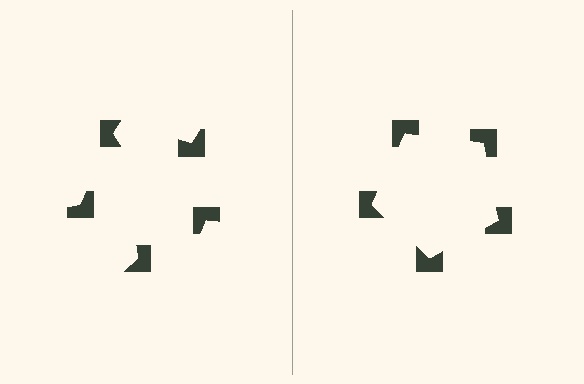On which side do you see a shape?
An illusory pentagon appears on the right side. On the left side the wedge cuts are rotated, so no coherent shape forms.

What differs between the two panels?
The notched squares are positioned identically on both sides; only the wedge orientations differ. On the right they align to a pentagon; on the left they are misaligned.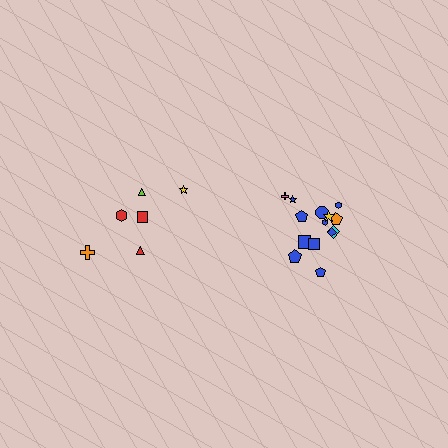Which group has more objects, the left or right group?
The right group.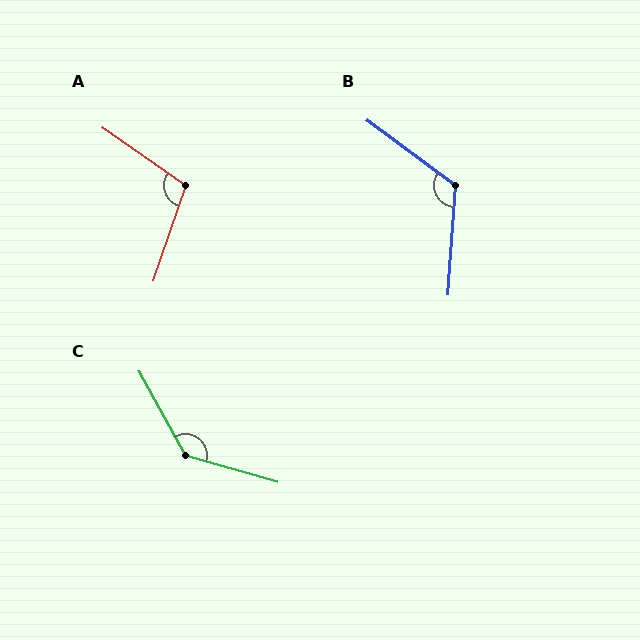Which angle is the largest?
C, at approximately 135 degrees.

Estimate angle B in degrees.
Approximately 122 degrees.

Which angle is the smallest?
A, at approximately 106 degrees.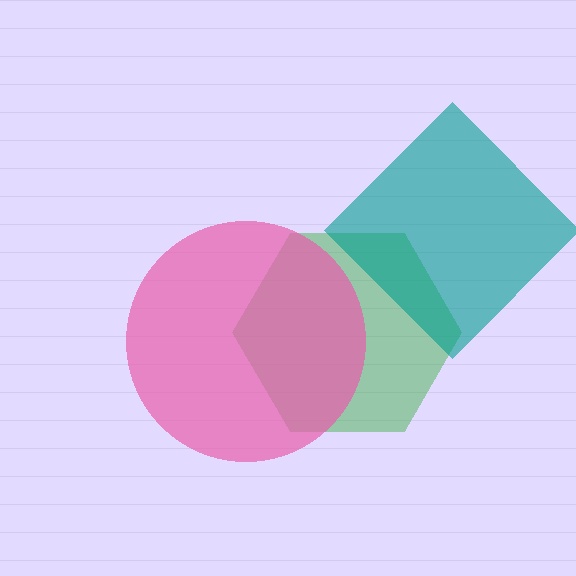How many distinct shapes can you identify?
There are 3 distinct shapes: a green hexagon, a teal diamond, a pink circle.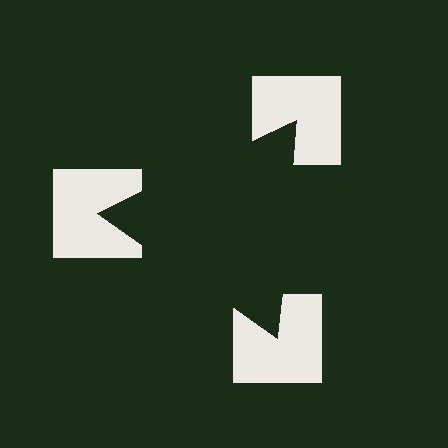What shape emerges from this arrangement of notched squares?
An illusory triangle — its edges are inferred from the aligned wedge cuts in the notched squares, not physically drawn.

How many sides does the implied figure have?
3 sides.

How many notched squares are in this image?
There are 3 — one at each vertex of the illusory triangle.